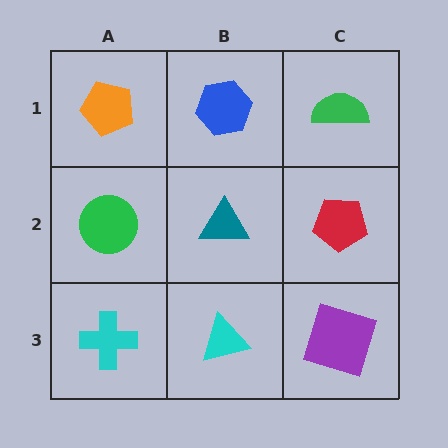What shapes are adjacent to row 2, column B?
A blue hexagon (row 1, column B), a cyan triangle (row 3, column B), a green circle (row 2, column A), a red pentagon (row 2, column C).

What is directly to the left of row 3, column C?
A cyan triangle.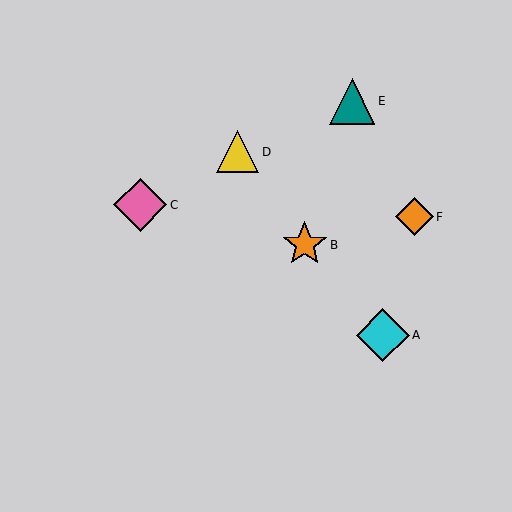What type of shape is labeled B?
Shape B is an orange star.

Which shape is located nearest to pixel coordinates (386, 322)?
The cyan diamond (labeled A) at (383, 335) is nearest to that location.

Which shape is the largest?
The pink diamond (labeled C) is the largest.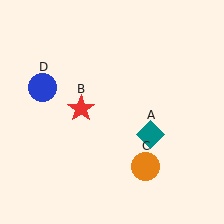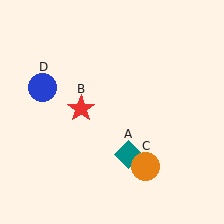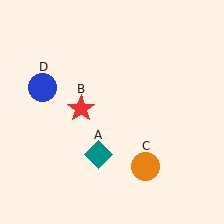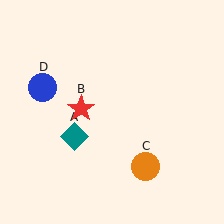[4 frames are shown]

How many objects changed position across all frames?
1 object changed position: teal diamond (object A).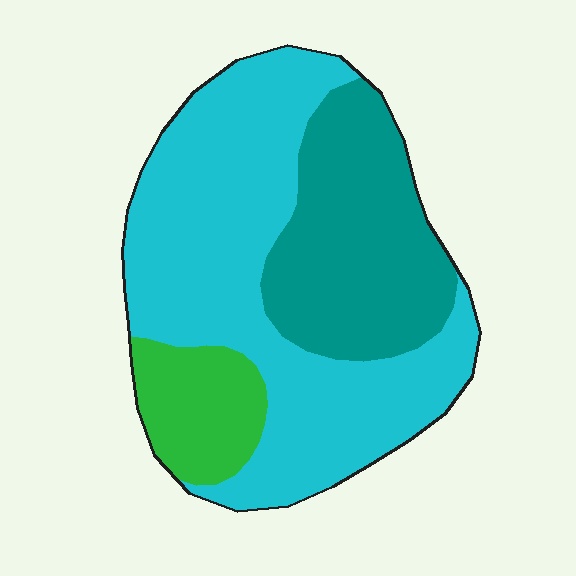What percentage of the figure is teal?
Teal takes up about one third (1/3) of the figure.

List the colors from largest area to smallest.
From largest to smallest: cyan, teal, green.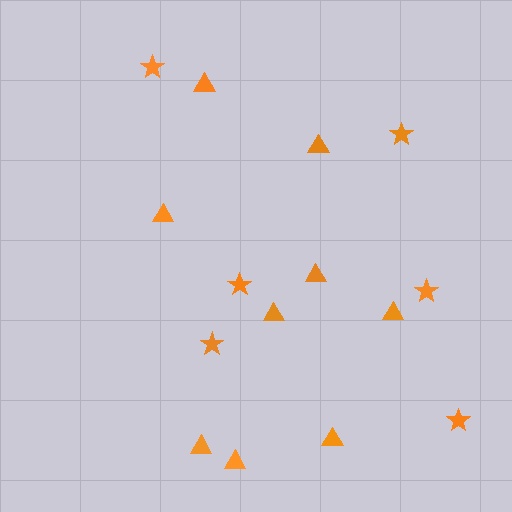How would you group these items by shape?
There are 2 groups: one group of stars (6) and one group of triangles (9).